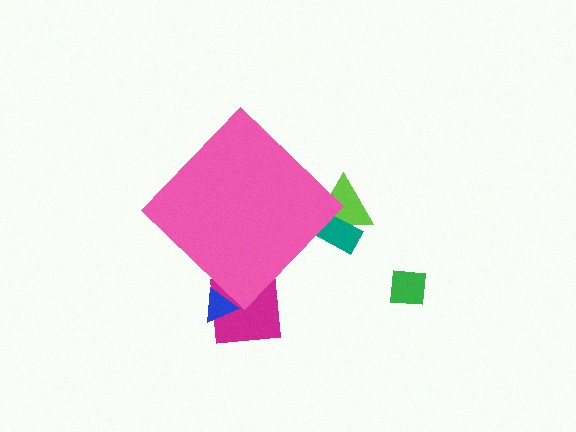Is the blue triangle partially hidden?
Yes, the blue triangle is partially hidden behind the pink diamond.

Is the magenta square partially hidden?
Yes, the magenta square is partially hidden behind the pink diamond.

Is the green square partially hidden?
No, the green square is fully visible.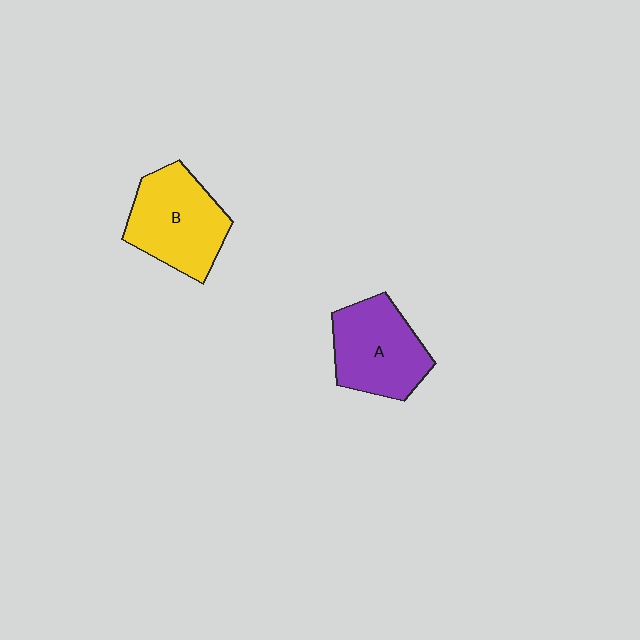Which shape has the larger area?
Shape B (yellow).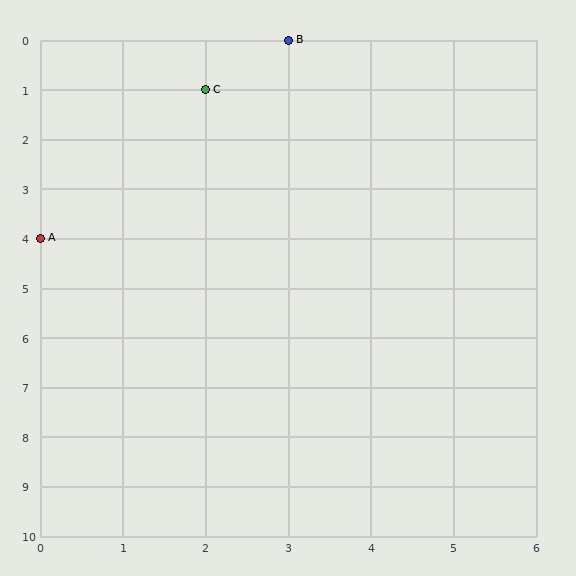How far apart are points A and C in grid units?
Points A and C are 2 columns and 3 rows apart (about 3.6 grid units diagonally).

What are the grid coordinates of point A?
Point A is at grid coordinates (0, 4).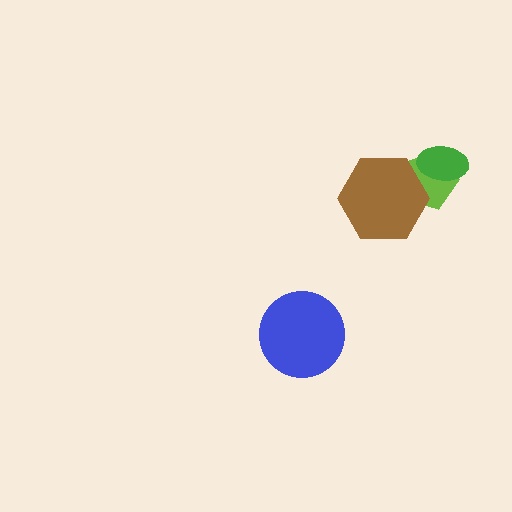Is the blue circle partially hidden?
No, no other shape covers it.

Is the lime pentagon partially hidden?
Yes, it is partially covered by another shape.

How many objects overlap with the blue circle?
0 objects overlap with the blue circle.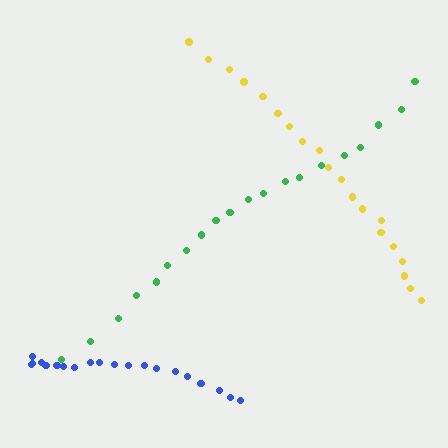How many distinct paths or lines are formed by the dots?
There are 3 distinct paths.